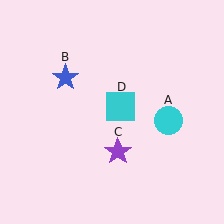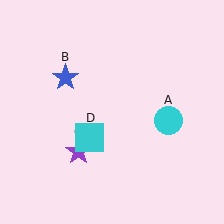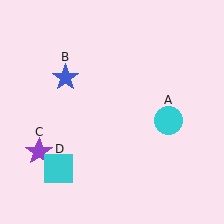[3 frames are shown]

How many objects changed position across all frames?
2 objects changed position: purple star (object C), cyan square (object D).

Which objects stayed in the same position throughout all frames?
Cyan circle (object A) and blue star (object B) remained stationary.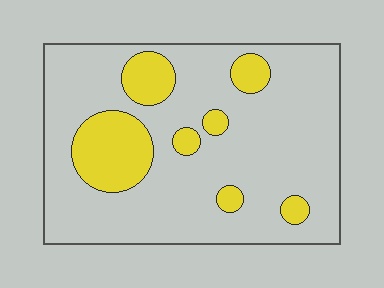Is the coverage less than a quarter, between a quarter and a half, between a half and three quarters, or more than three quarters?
Less than a quarter.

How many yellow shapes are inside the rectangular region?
7.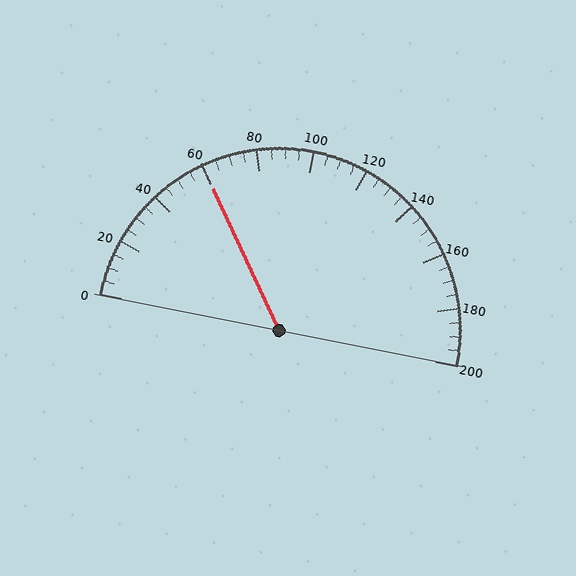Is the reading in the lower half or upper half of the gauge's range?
The reading is in the lower half of the range (0 to 200).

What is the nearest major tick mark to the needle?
The nearest major tick mark is 60.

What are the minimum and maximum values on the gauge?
The gauge ranges from 0 to 200.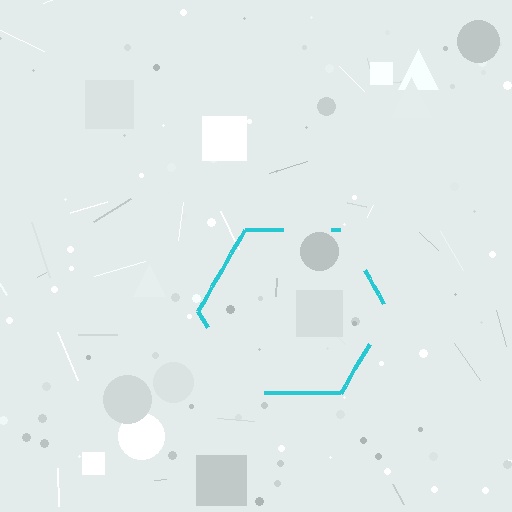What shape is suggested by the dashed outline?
The dashed outline suggests a hexagon.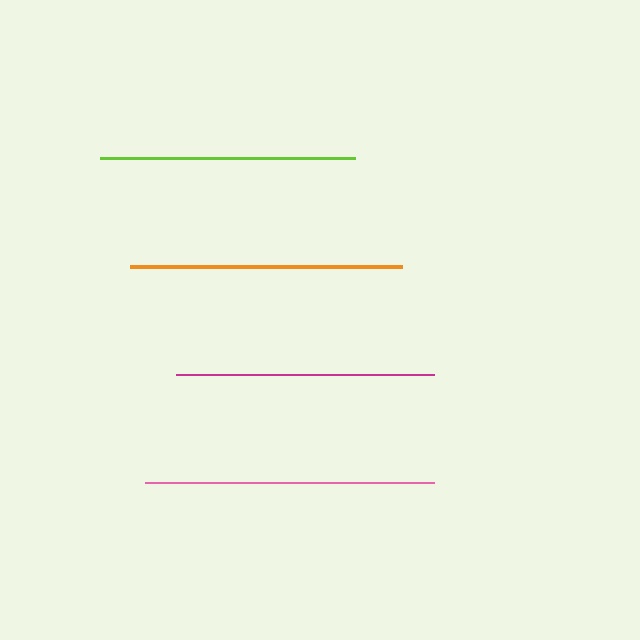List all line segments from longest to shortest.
From longest to shortest: pink, orange, magenta, lime.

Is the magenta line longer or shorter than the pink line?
The pink line is longer than the magenta line.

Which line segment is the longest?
The pink line is the longest at approximately 290 pixels.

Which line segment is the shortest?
The lime line is the shortest at approximately 256 pixels.